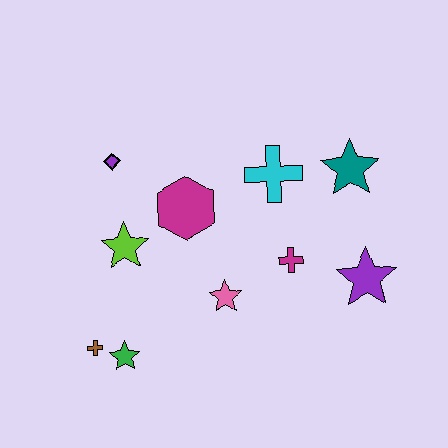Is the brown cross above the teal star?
No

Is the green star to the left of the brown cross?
No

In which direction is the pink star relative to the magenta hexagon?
The pink star is below the magenta hexagon.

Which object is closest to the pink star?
The magenta cross is closest to the pink star.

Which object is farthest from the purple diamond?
The purple star is farthest from the purple diamond.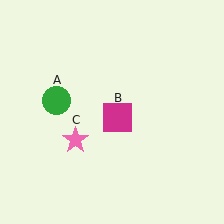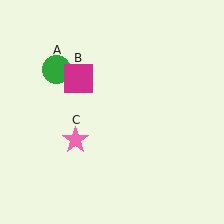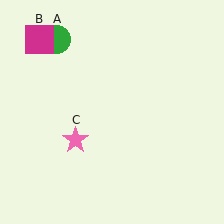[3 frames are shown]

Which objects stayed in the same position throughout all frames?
Pink star (object C) remained stationary.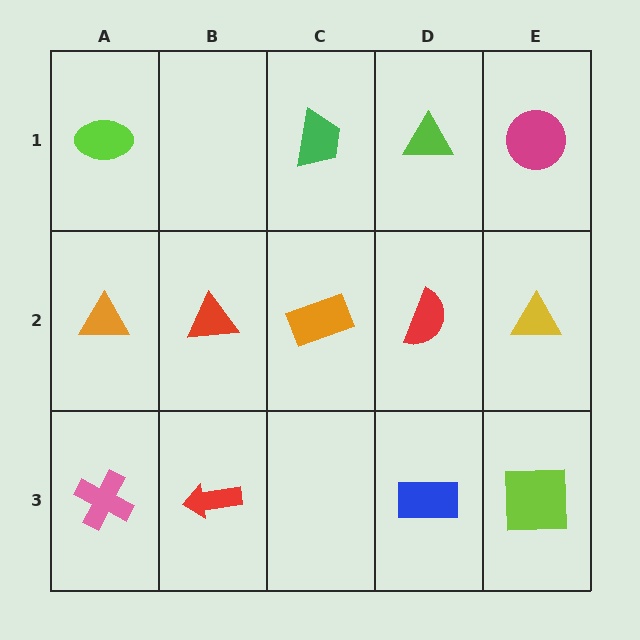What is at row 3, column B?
A red arrow.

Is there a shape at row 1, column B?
No, that cell is empty.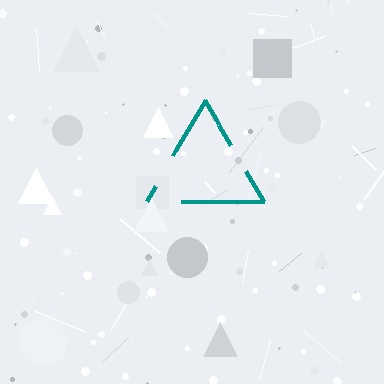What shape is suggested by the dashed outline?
The dashed outline suggests a triangle.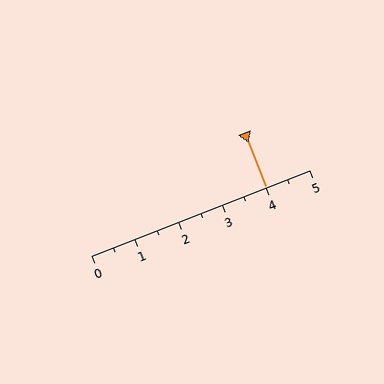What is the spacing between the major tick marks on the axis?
The major ticks are spaced 1 apart.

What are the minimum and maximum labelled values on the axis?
The axis runs from 0 to 5.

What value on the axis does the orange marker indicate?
The marker indicates approximately 4.